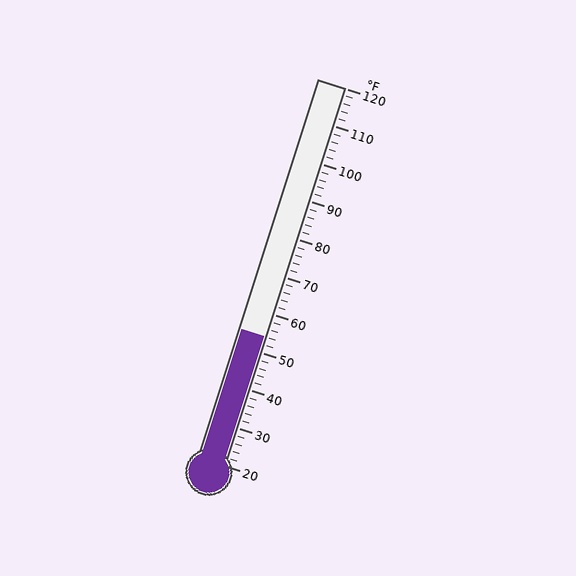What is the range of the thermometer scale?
The thermometer scale ranges from 20°F to 120°F.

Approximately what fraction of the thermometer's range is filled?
The thermometer is filled to approximately 35% of its range.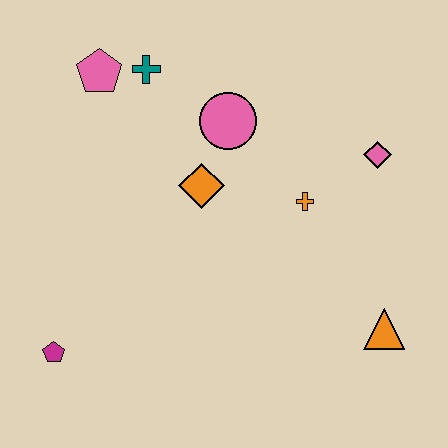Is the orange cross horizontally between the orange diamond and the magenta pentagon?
No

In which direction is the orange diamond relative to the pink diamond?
The orange diamond is to the left of the pink diamond.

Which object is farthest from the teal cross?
The orange triangle is farthest from the teal cross.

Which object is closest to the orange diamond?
The pink circle is closest to the orange diamond.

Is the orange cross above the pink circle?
No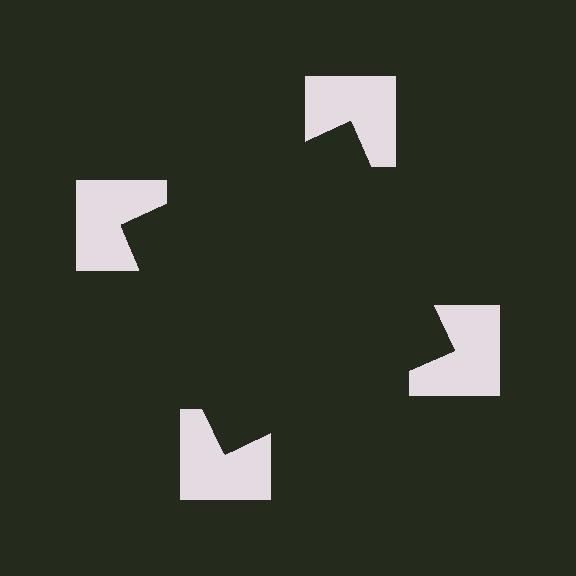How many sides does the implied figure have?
4 sides.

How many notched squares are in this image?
There are 4 — one at each vertex of the illusory square.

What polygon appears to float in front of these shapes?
An illusory square — its edges are inferred from the aligned wedge cuts in the notched squares, not physically drawn.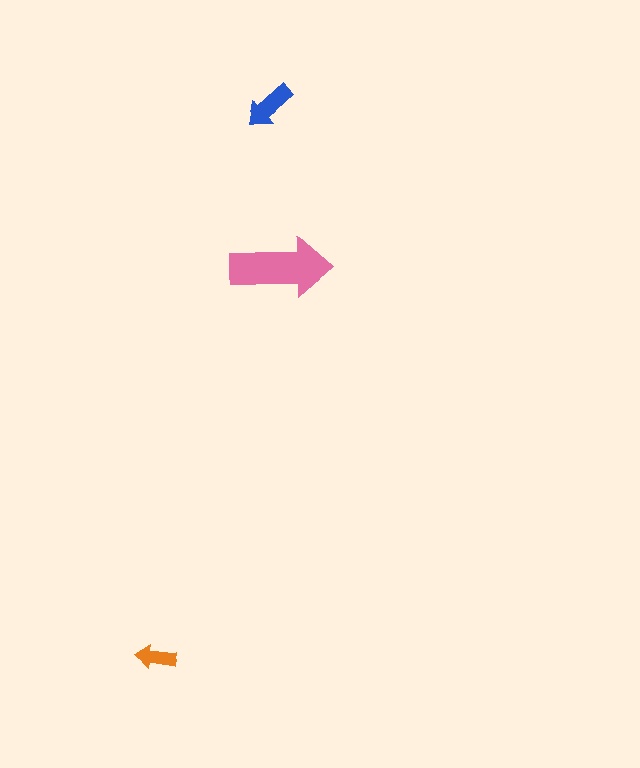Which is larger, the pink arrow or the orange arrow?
The pink one.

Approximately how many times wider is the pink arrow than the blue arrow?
About 2 times wider.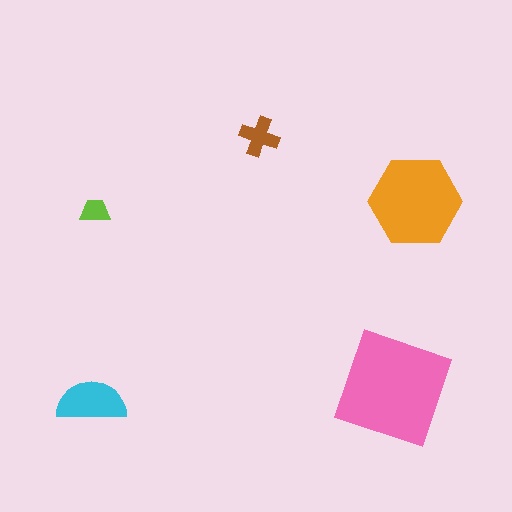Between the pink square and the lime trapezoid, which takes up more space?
The pink square.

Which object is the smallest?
The lime trapezoid.